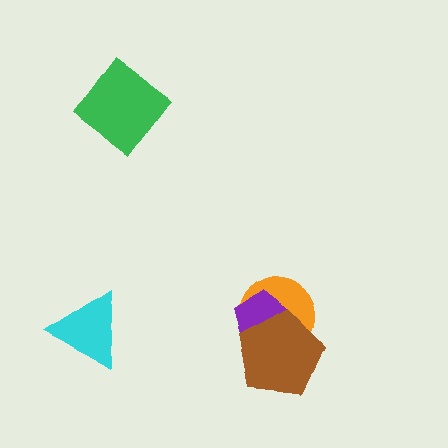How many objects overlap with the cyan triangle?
0 objects overlap with the cyan triangle.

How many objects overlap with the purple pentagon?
2 objects overlap with the purple pentagon.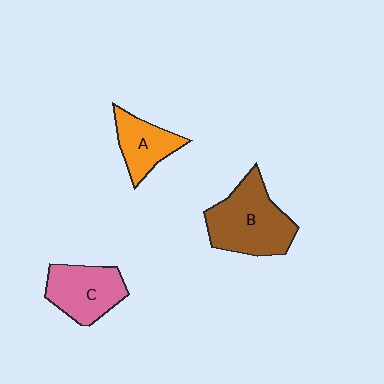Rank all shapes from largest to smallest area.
From largest to smallest: B (brown), C (pink), A (orange).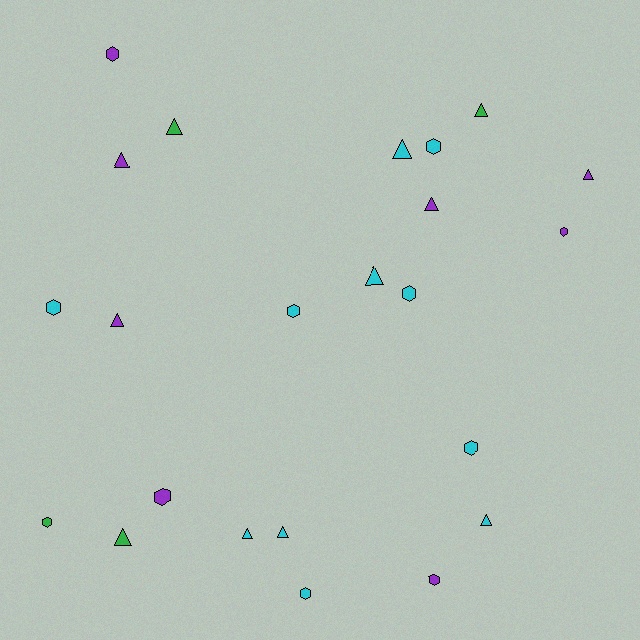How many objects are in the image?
There are 23 objects.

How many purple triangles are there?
There are 4 purple triangles.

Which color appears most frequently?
Cyan, with 11 objects.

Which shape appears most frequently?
Triangle, with 12 objects.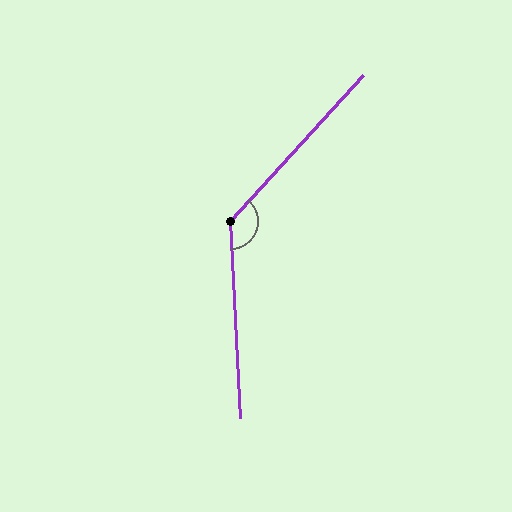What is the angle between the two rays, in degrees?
Approximately 135 degrees.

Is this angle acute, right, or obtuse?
It is obtuse.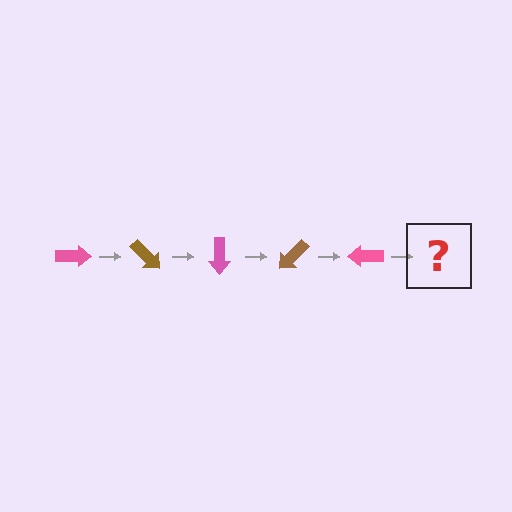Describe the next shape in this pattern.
It should be a brown arrow, rotated 225 degrees from the start.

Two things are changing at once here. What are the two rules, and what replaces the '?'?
The two rules are that it rotates 45 degrees each step and the color cycles through pink and brown. The '?' should be a brown arrow, rotated 225 degrees from the start.